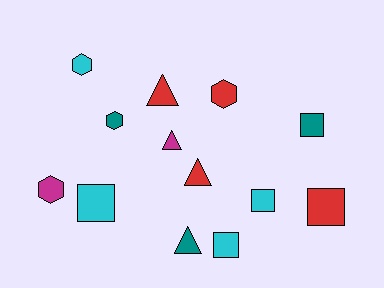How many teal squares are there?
There is 1 teal square.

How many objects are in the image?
There are 13 objects.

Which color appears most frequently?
Cyan, with 4 objects.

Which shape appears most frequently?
Square, with 5 objects.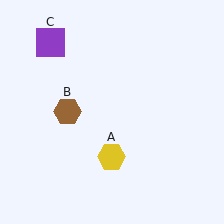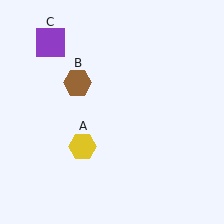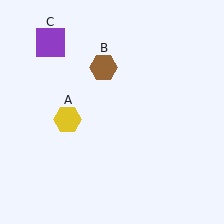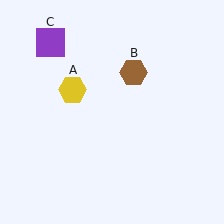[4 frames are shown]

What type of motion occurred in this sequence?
The yellow hexagon (object A), brown hexagon (object B) rotated clockwise around the center of the scene.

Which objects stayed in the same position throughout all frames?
Purple square (object C) remained stationary.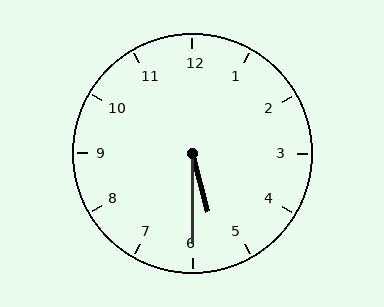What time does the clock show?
5:30.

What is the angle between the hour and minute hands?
Approximately 15 degrees.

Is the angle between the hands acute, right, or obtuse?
It is acute.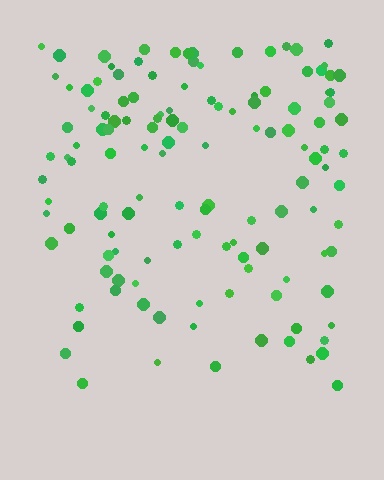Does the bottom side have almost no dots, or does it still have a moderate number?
Still a moderate number, just noticeably fewer than the top.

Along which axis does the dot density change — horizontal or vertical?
Vertical.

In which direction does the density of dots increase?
From bottom to top, with the top side densest.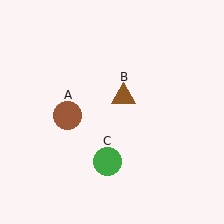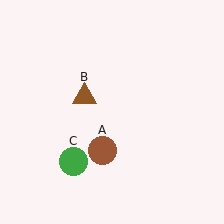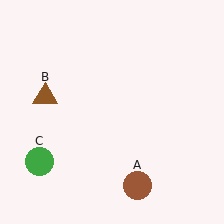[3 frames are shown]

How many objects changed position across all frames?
3 objects changed position: brown circle (object A), brown triangle (object B), green circle (object C).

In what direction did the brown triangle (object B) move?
The brown triangle (object B) moved left.